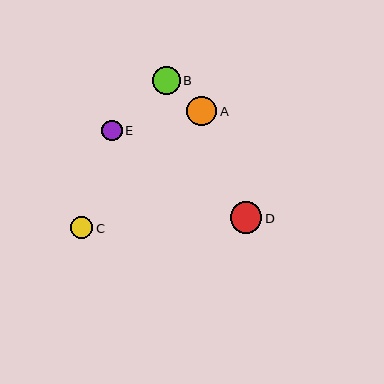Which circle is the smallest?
Circle E is the smallest with a size of approximately 21 pixels.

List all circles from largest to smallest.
From largest to smallest: D, A, B, C, E.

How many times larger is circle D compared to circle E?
Circle D is approximately 1.5 times the size of circle E.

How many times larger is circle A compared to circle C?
Circle A is approximately 1.3 times the size of circle C.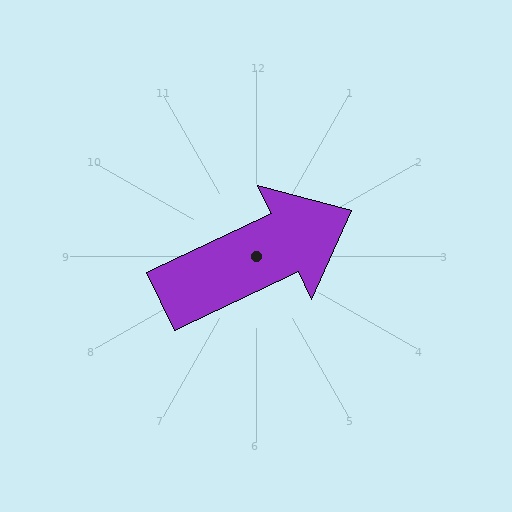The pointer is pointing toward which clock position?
Roughly 2 o'clock.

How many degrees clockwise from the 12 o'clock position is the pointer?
Approximately 65 degrees.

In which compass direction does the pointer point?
Northeast.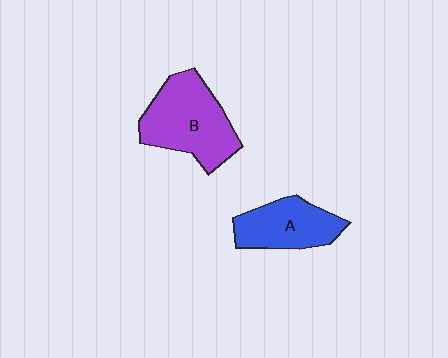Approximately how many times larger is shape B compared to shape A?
Approximately 1.4 times.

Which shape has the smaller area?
Shape A (blue).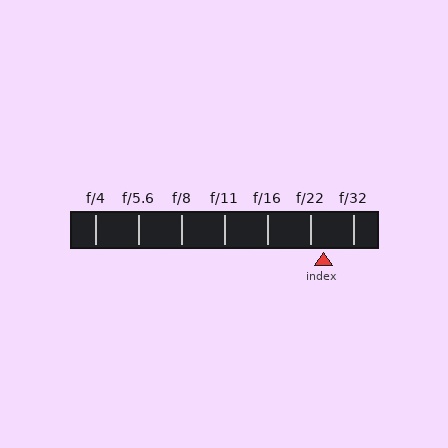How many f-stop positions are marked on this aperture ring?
There are 7 f-stop positions marked.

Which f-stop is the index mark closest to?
The index mark is closest to f/22.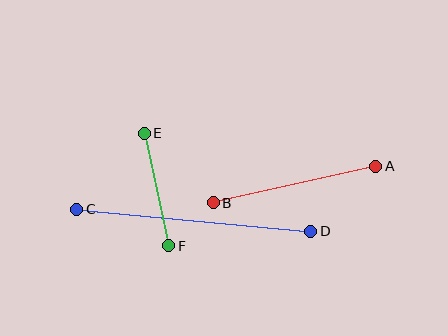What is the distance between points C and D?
The distance is approximately 235 pixels.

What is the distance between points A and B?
The distance is approximately 167 pixels.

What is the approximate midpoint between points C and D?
The midpoint is at approximately (194, 220) pixels.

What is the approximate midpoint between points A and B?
The midpoint is at approximately (295, 185) pixels.